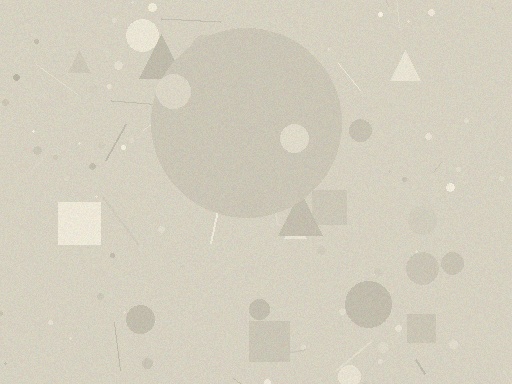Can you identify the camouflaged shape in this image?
The camouflaged shape is a circle.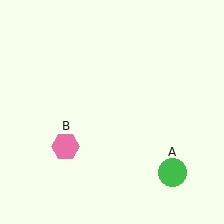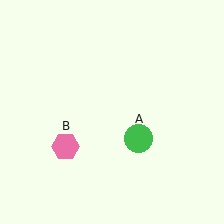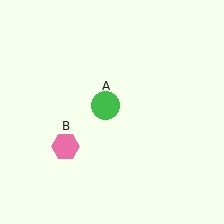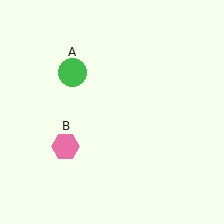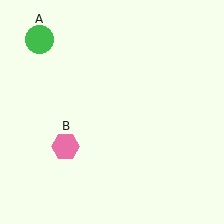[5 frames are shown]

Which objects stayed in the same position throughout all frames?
Pink hexagon (object B) remained stationary.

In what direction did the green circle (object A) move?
The green circle (object A) moved up and to the left.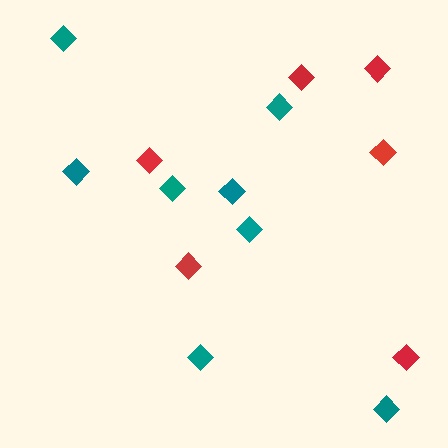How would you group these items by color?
There are 2 groups: one group of red diamonds (6) and one group of teal diamonds (8).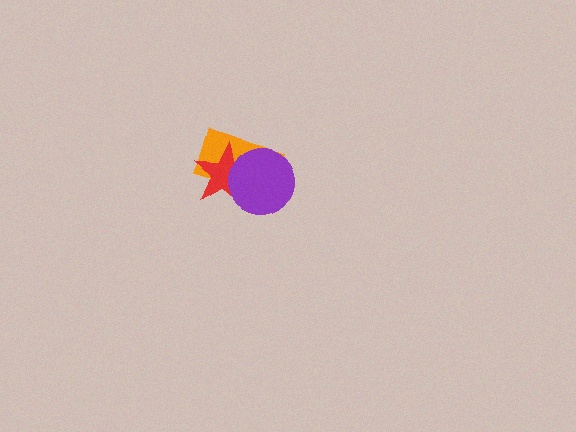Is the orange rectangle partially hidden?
Yes, it is partially covered by another shape.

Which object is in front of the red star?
The purple circle is in front of the red star.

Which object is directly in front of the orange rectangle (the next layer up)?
The red star is directly in front of the orange rectangle.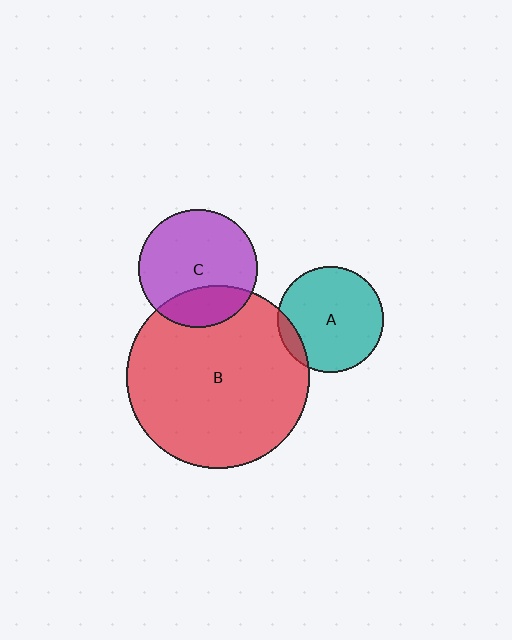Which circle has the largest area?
Circle B (red).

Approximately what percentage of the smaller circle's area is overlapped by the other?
Approximately 10%.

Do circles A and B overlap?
Yes.